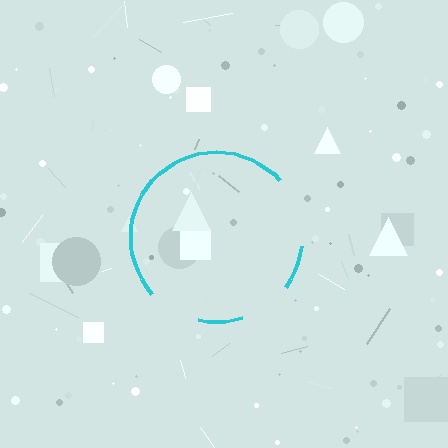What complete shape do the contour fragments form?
The contour fragments form a circle.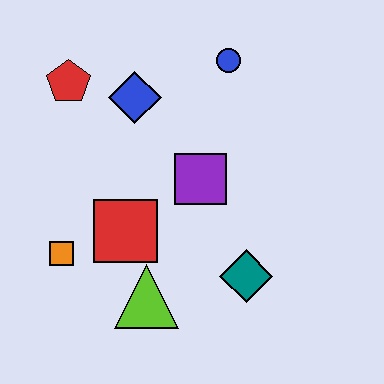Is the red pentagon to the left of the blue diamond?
Yes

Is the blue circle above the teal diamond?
Yes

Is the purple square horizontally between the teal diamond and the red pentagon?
Yes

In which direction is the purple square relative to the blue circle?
The purple square is below the blue circle.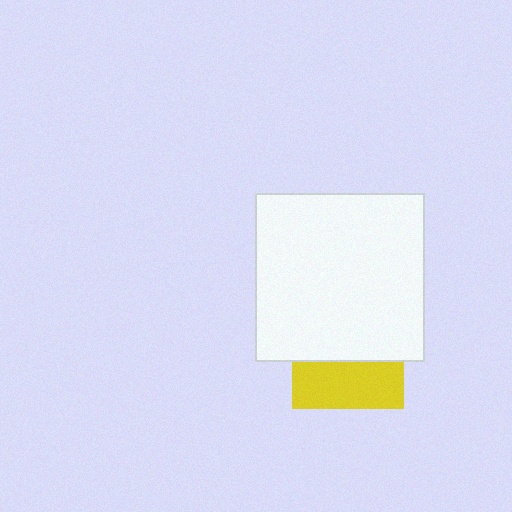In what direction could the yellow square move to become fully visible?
The yellow square could move down. That would shift it out from behind the white rectangle entirely.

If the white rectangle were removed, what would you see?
You would see the complete yellow square.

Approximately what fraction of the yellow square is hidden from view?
Roughly 57% of the yellow square is hidden behind the white rectangle.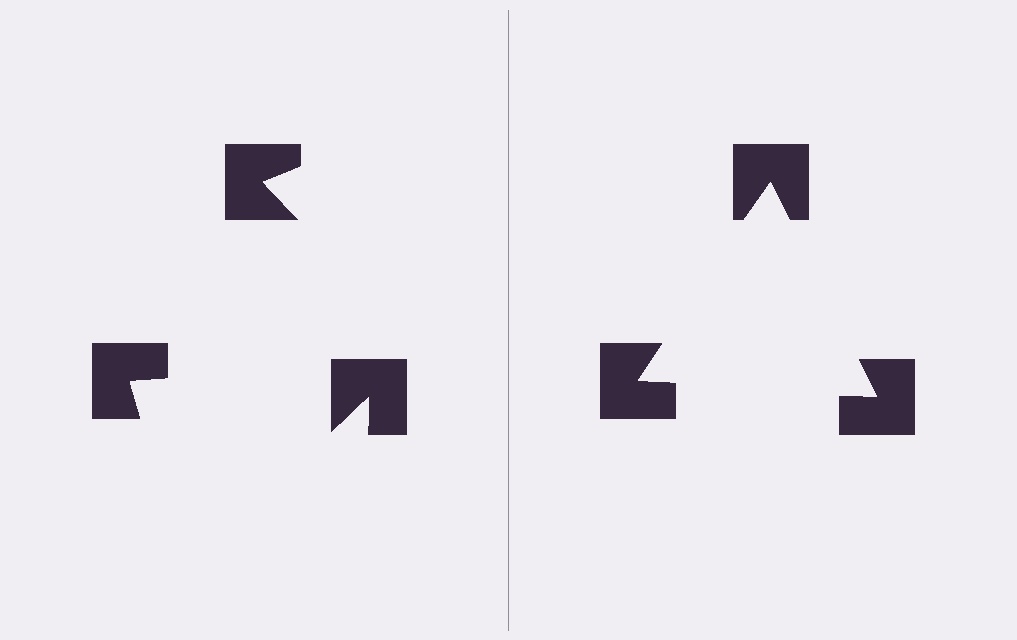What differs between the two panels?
The notched squares are positioned identically on both sides; only the wedge orientations differ. On the right they align to a triangle; on the left they are misaligned.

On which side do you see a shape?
An illusory triangle appears on the right side. On the left side the wedge cuts are rotated, so no coherent shape forms.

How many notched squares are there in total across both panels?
6 — 3 on each side.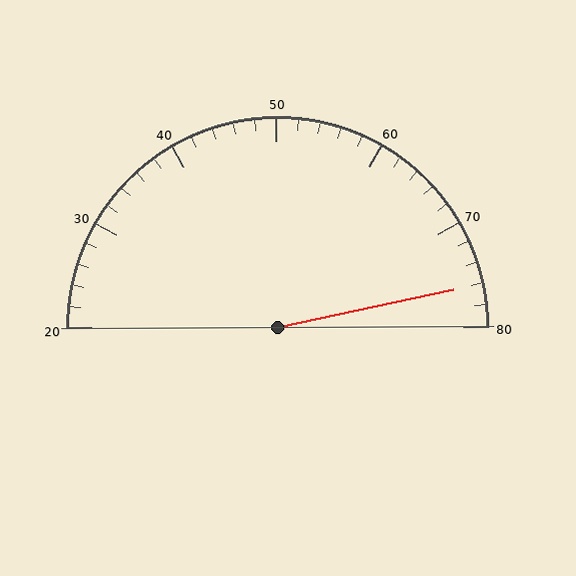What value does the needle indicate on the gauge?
The needle indicates approximately 76.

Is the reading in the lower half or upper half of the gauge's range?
The reading is in the upper half of the range (20 to 80).